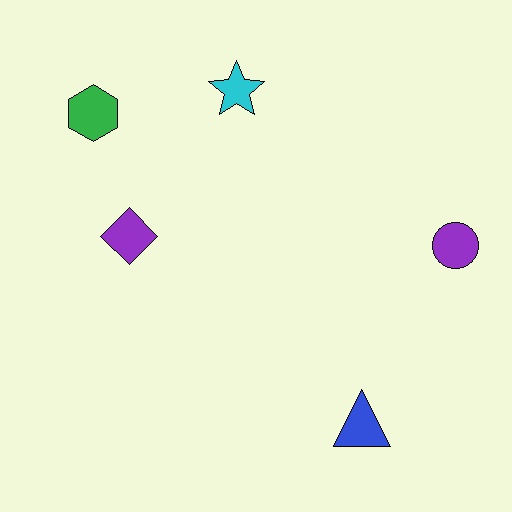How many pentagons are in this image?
There are no pentagons.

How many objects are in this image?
There are 5 objects.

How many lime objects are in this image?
There are no lime objects.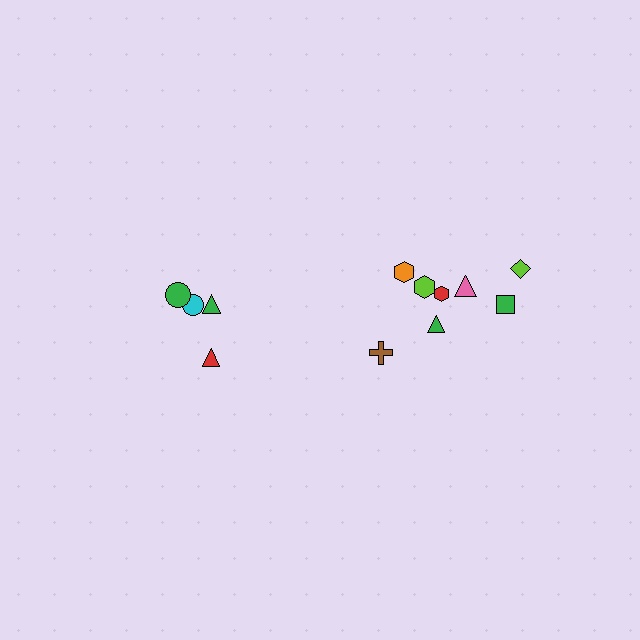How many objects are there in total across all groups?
There are 12 objects.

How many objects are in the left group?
There are 4 objects.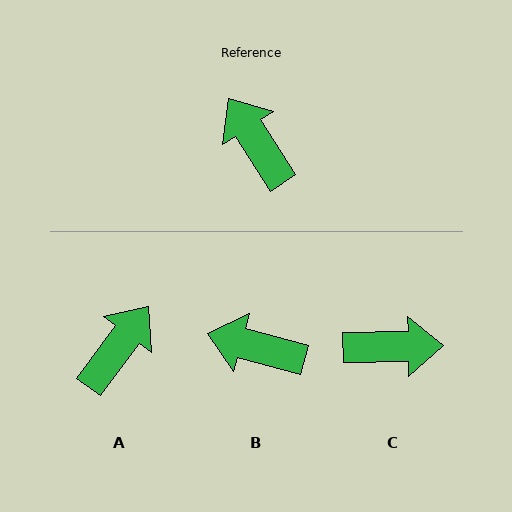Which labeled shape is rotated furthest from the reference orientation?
C, about 122 degrees away.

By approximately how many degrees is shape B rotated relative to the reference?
Approximately 42 degrees counter-clockwise.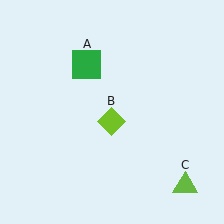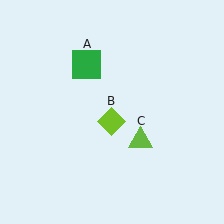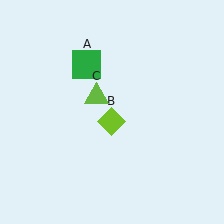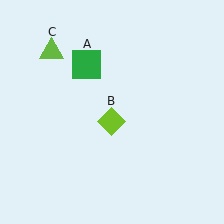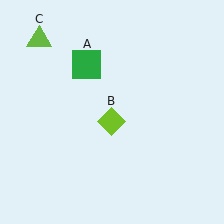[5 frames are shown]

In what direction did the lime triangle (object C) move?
The lime triangle (object C) moved up and to the left.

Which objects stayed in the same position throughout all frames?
Green square (object A) and lime diamond (object B) remained stationary.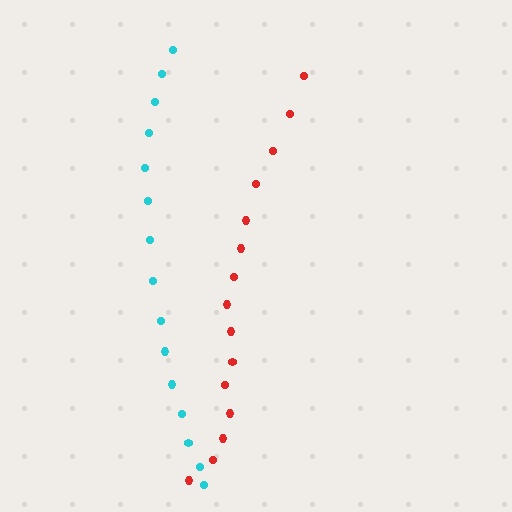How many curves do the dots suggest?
There are 2 distinct paths.